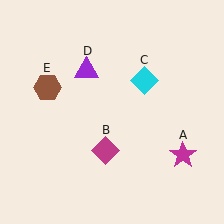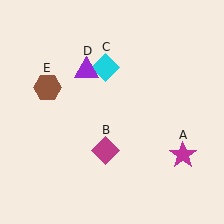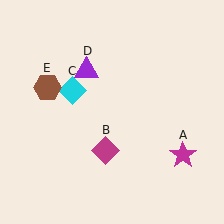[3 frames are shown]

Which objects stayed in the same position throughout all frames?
Magenta star (object A) and magenta diamond (object B) and purple triangle (object D) and brown hexagon (object E) remained stationary.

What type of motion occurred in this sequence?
The cyan diamond (object C) rotated counterclockwise around the center of the scene.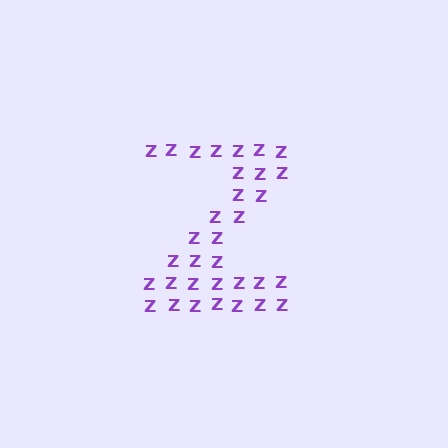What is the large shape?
The large shape is the letter Z.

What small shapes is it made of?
It is made of small letter Z's.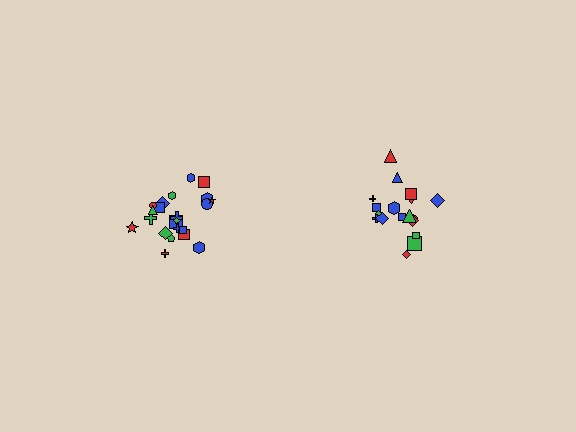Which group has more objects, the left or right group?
The left group.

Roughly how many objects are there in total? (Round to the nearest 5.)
Roughly 40 objects in total.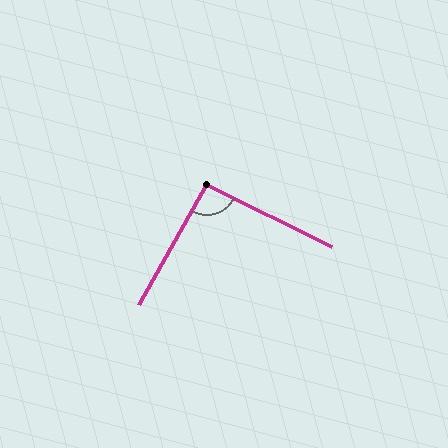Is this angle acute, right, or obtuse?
It is approximately a right angle.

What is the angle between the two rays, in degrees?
Approximately 93 degrees.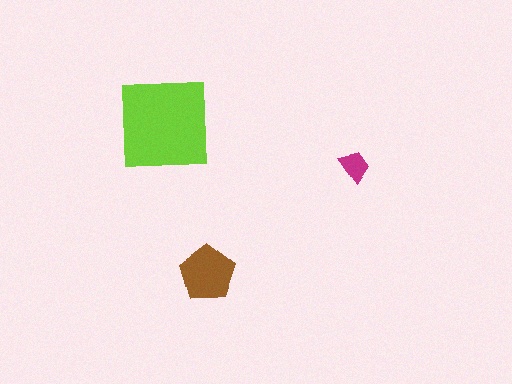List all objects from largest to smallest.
The lime square, the brown pentagon, the magenta trapezoid.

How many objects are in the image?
There are 3 objects in the image.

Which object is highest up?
The lime square is topmost.